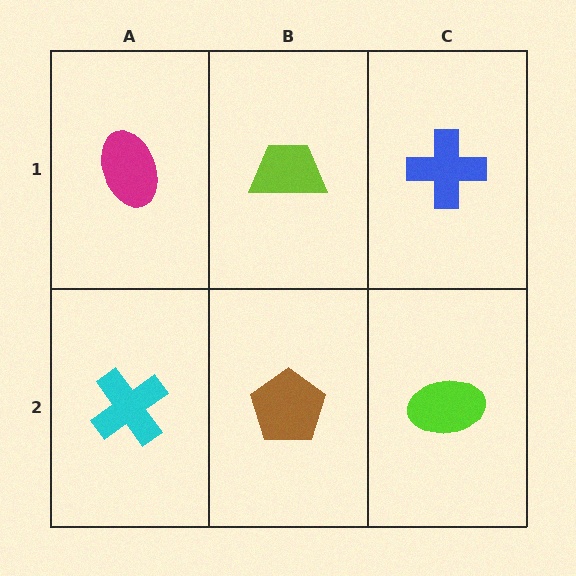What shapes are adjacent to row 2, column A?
A magenta ellipse (row 1, column A), a brown pentagon (row 2, column B).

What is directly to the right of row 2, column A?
A brown pentagon.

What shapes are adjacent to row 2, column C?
A blue cross (row 1, column C), a brown pentagon (row 2, column B).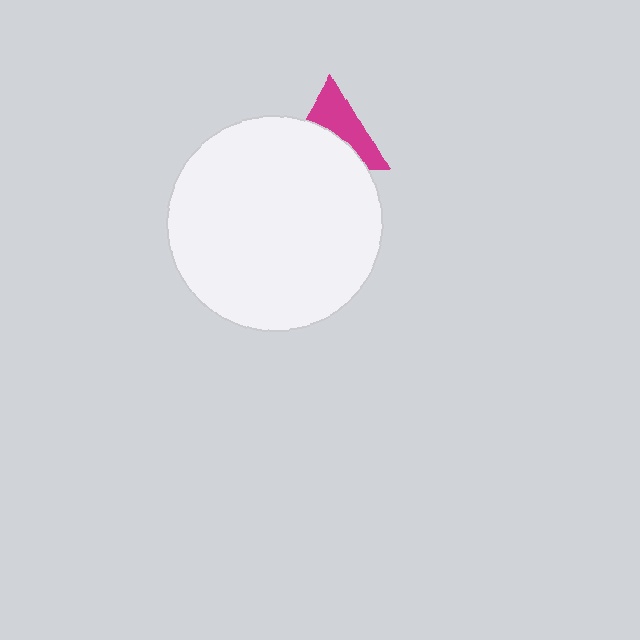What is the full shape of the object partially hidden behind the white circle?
The partially hidden object is a magenta triangle.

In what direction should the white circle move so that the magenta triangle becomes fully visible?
The white circle should move down. That is the shortest direction to clear the overlap and leave the magenta triangle fully visible.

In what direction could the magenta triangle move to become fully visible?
The magenta triangle could move up. That would shift it out from behind the white circle entirely.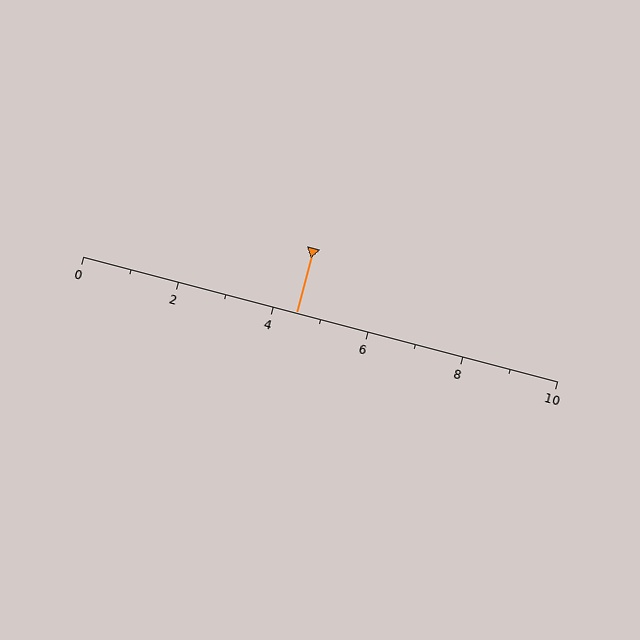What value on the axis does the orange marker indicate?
The marker indicates approximately 4.5.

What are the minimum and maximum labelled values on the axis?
The axis runs from 0 to 10.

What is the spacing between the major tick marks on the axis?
The major ticks are spaced 2 apart.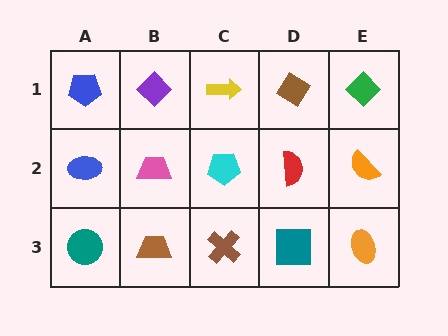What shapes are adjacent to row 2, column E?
A green diamond (row 1, column E), an orange ellipse (row 3, column E), a red semicircle (row 2, column D).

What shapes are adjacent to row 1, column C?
A cyan pentagon (row 2, column C), a purple diamond (row 1, column B), a brown diamond (row 1, column D).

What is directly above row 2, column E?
A green diamond.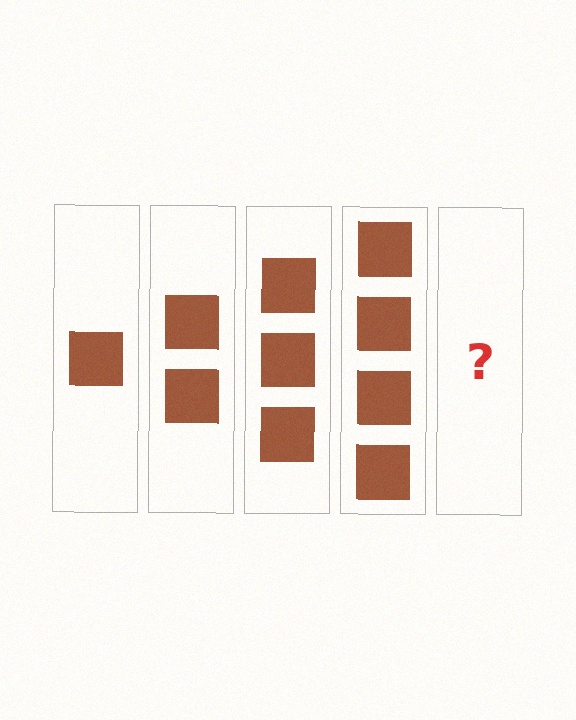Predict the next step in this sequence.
The next step is 5 squares.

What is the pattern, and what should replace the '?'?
The pattern is that each step adds one more square. The '?' should be 5 squares.